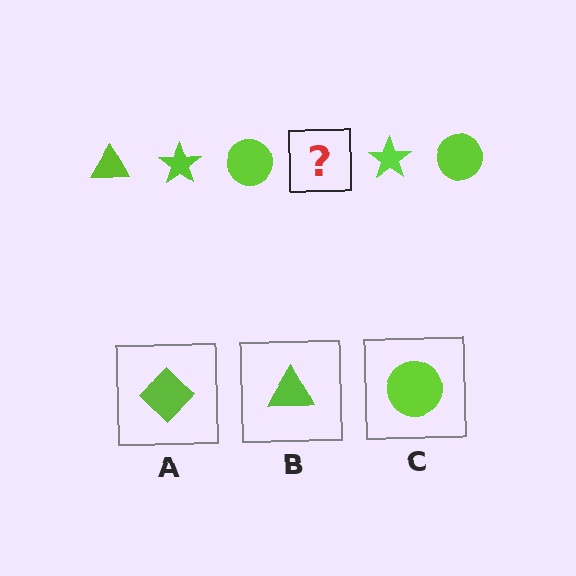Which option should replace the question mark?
Option B.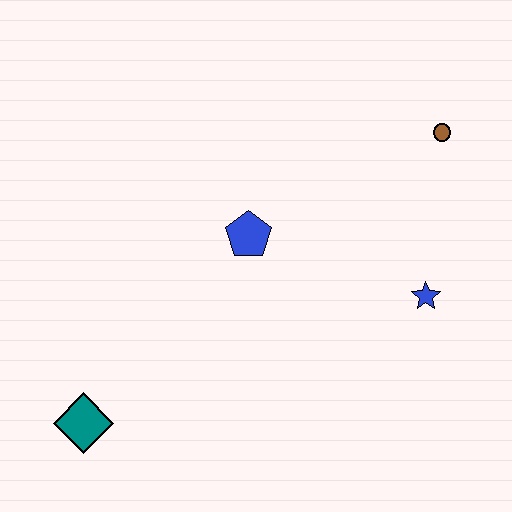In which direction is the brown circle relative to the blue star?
The brown circle is above the blue star.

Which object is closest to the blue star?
The brown circle is closest to the blue star.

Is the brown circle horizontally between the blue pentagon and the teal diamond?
No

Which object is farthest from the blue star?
The teal diamond is farthest from the blue star.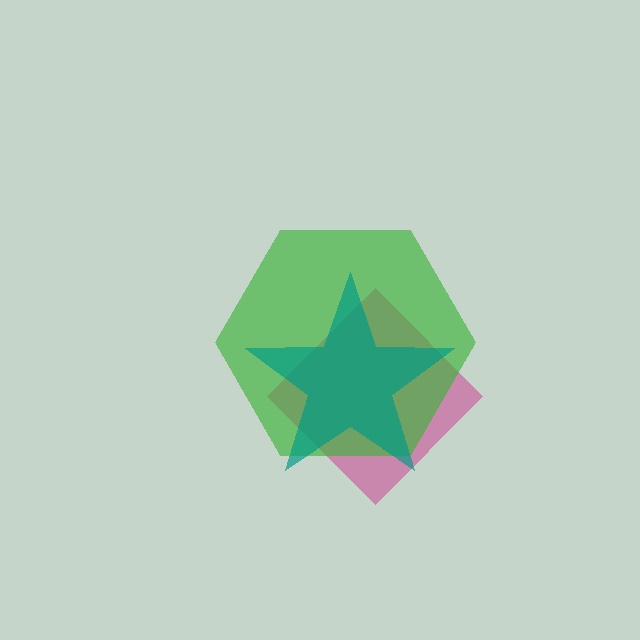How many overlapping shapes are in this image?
There are 3 overlapping shapes in the image.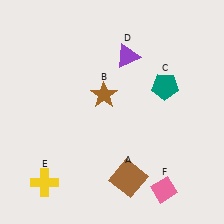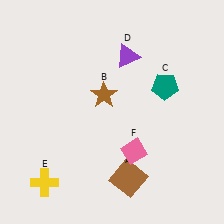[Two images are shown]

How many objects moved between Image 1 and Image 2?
1 object moved between the two images.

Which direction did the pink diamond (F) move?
The pink diamond (F) moved up.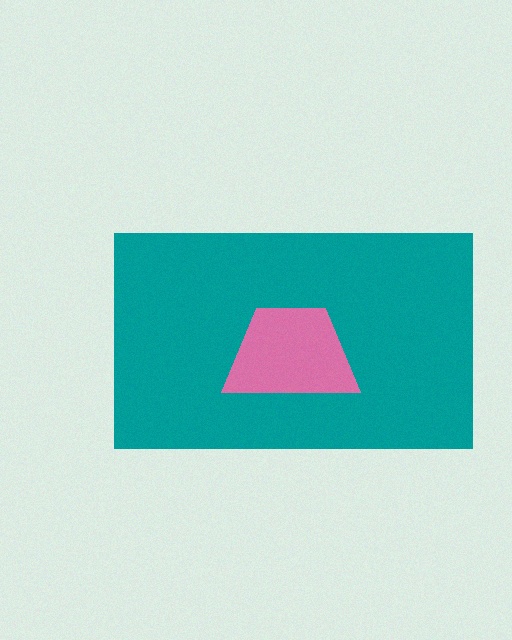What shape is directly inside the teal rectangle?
The pink trapezoid.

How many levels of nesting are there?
2.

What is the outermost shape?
The teal rectangle.